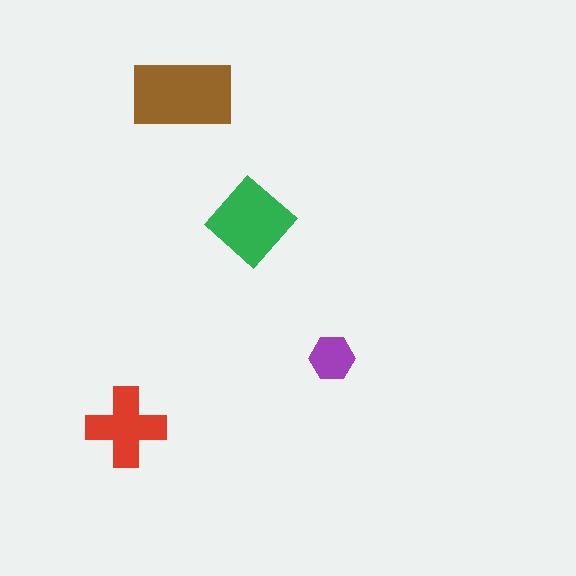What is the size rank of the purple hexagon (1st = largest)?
4th.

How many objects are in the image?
There are 4 objects in the image.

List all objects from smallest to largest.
The purple hexagon, the red cross, the green diamond, the brown rectangle.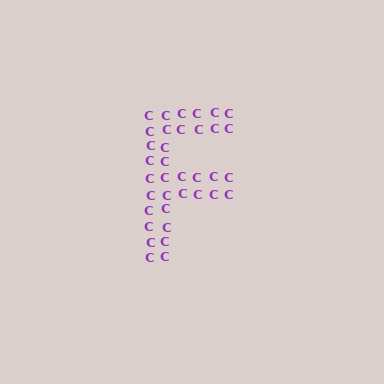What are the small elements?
The small elements are letter C's.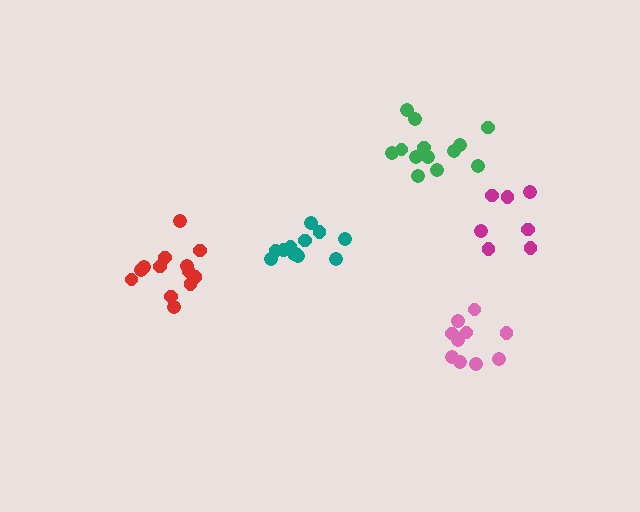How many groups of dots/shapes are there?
There are 5 groups.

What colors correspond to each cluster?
The clusters are colored: pink, magenta, teal, green, red.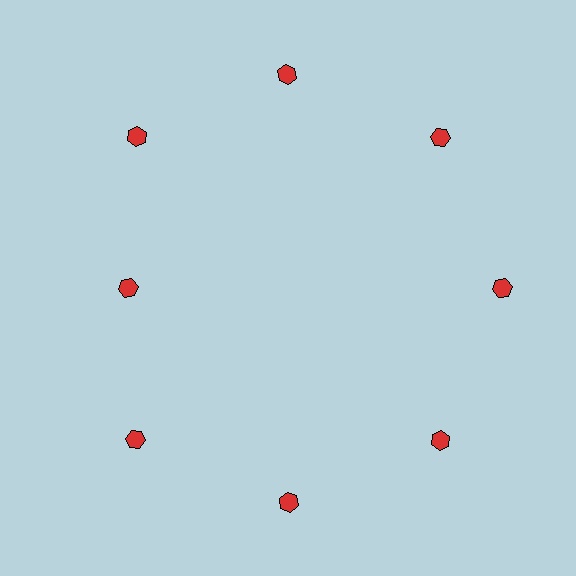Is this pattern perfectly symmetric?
No. The 8 red hexagons are arranged in a ring, but one element near the 9 o'clock position is pulled inward toward the center, breaking the 8-fold rotational symmetry.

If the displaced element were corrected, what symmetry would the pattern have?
It would have 8-fold rotational symmetry — the pattern would map onto itself every 45 degrees.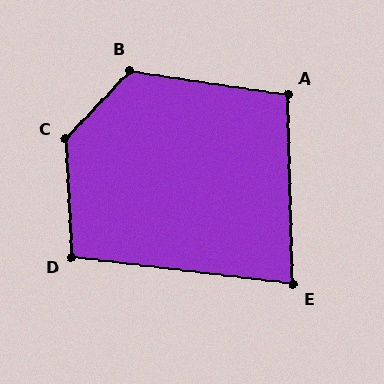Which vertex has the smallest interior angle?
E, at approximately 82 degrees.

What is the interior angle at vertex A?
Approximately 100 degrees (obtuse).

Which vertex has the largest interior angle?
C, at approximately 134 degrees.